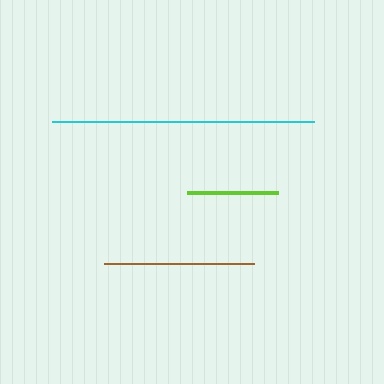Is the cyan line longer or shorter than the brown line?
The cyan line is longer than the brown line.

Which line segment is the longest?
The cyan line is the longest at approximately 262 pixels.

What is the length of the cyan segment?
The cyan segment is approximately 262 pixels long.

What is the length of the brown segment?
The brown segment is approximately 150 pixels long.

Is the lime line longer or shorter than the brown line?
The brown line is longer than the lime line.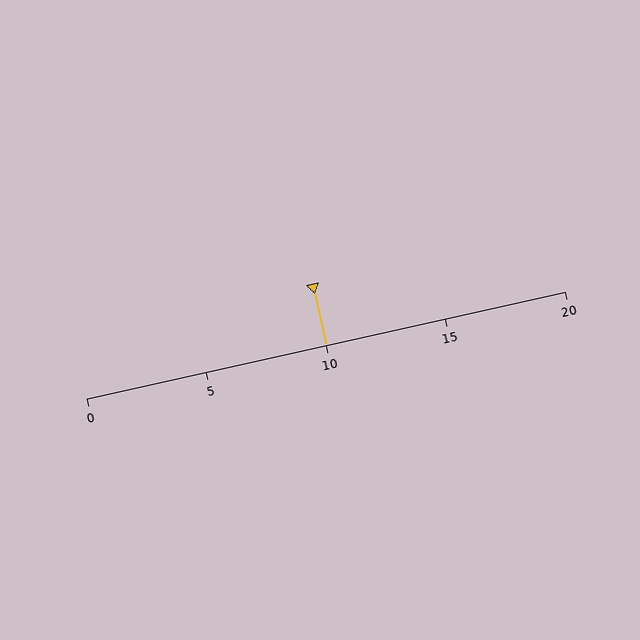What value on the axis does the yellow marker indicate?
The marker indicates approximately 10.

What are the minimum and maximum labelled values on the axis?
The axis runs from 0 to 20.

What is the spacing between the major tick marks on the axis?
The major ticks are spaced 5 apart.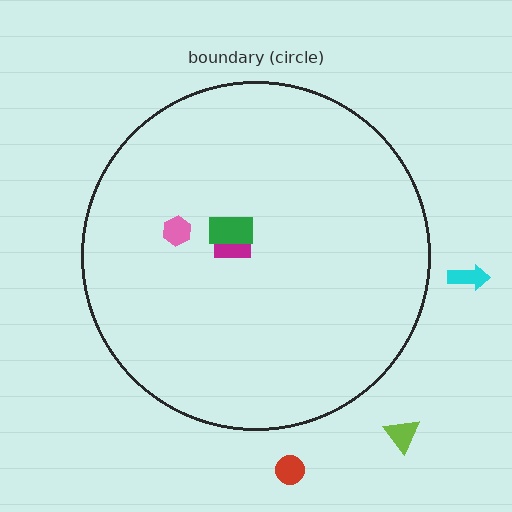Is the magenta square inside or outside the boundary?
Inside.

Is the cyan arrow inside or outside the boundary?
Outside.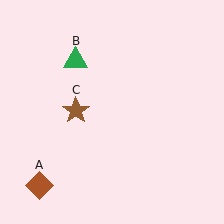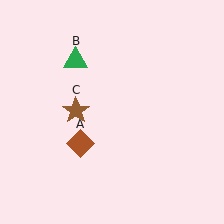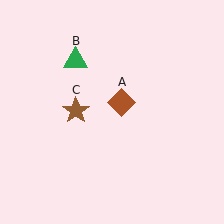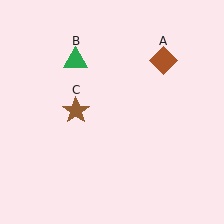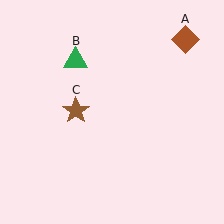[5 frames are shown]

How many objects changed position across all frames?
1 object changed position: brown diamond (object A).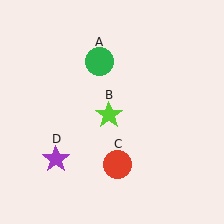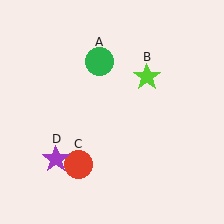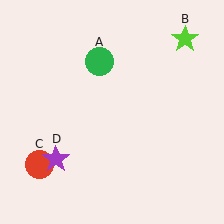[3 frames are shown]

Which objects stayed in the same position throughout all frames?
Green circle (object A) and purple star (object D) remained stationary.